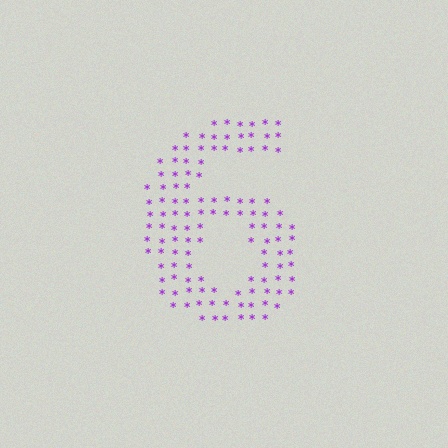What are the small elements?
The small elements are asterisks.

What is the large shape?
The large shape is the digit 6.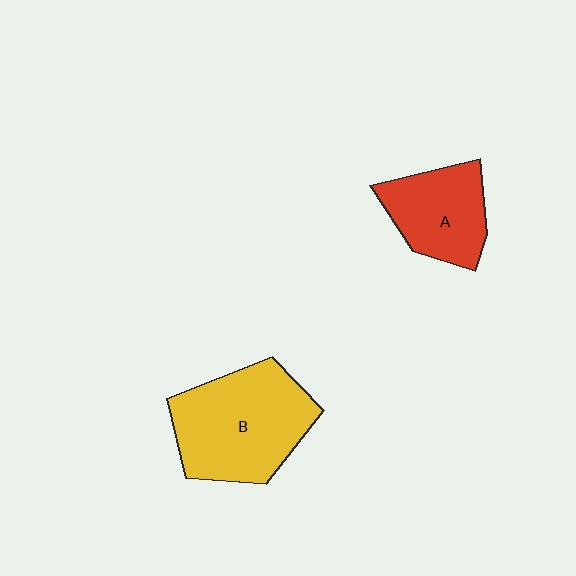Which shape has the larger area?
Shape B (yellow).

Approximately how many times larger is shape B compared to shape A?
Approximately 1.6 times.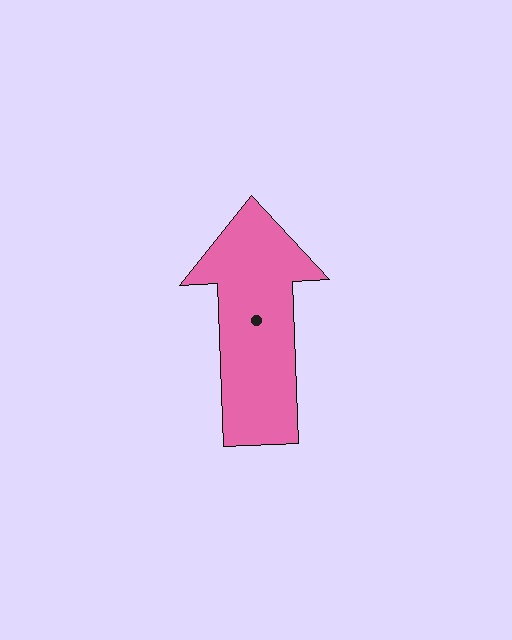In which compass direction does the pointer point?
North.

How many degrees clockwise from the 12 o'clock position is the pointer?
Approximately 358 degrees.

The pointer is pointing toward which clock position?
Roughly 12 o'clock.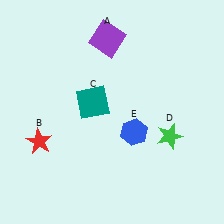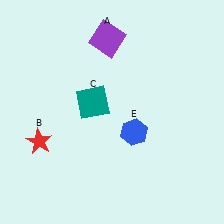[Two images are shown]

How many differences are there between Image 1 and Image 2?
There is 1 difference between the two images.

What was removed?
The green star (D) was removed in Image 2.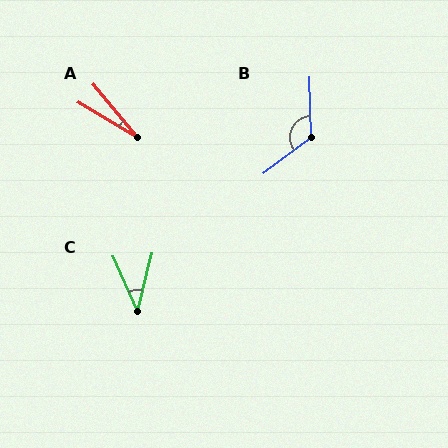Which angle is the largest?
B, at approximately 125 degrees.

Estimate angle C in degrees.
Approximately 38 degrees.